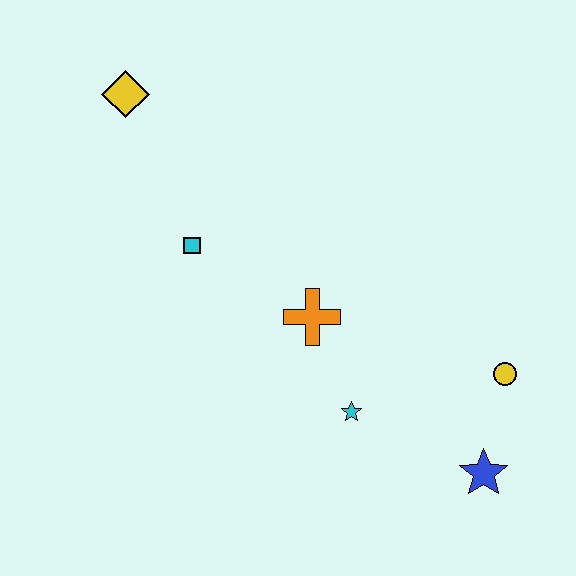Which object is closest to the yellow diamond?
The cyan square is closest to the yellow diamond.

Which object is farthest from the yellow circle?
The yellow diamond is farthest from the yellow circle.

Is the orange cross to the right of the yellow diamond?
Yes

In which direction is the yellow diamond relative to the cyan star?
The yellow diamond is above the cyan star.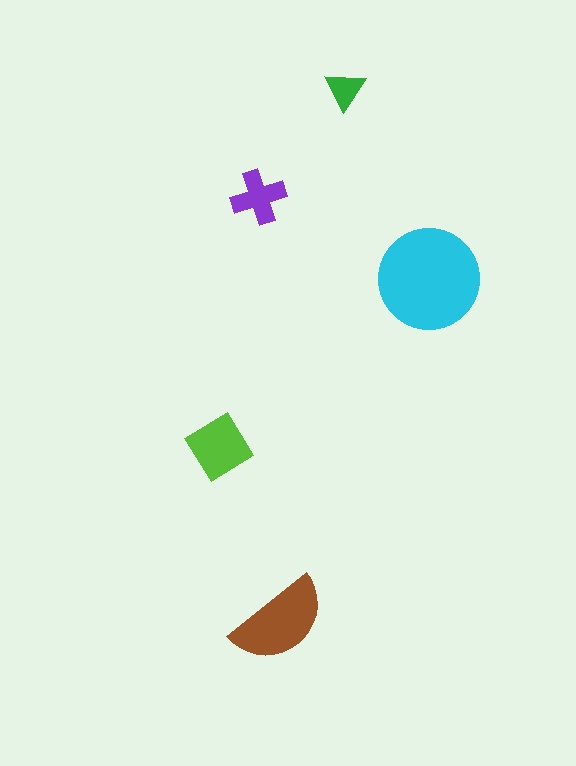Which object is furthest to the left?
The lime diamond is leftmost.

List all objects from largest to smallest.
The cyan circle, the brown semicircle, the lime diamond, the purple cross, the green triangle.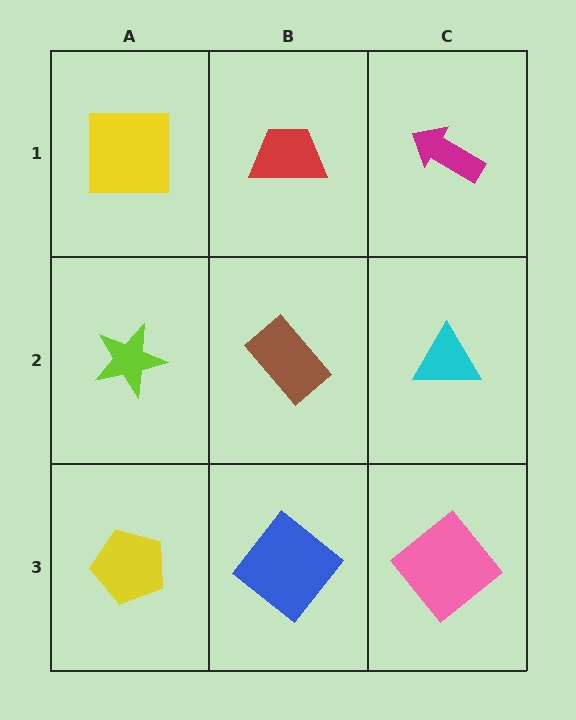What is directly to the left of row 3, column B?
A yellow pentagon.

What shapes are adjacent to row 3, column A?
A lime star (row 2, column A), a blue diamond (row 3, column B).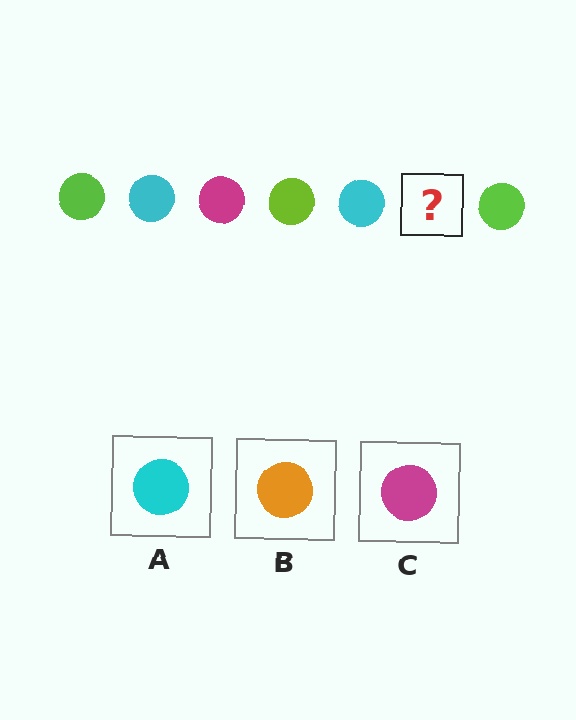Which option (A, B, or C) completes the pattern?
C.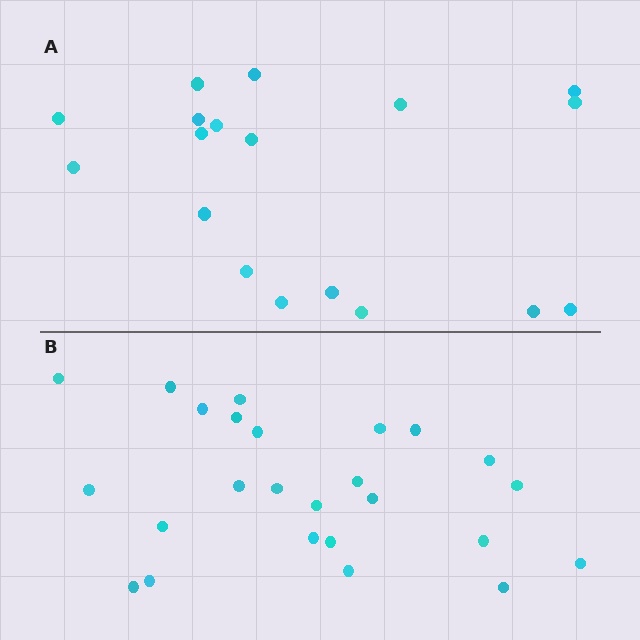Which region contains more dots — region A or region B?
Region B (the bottom region) has more dots.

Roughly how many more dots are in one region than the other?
Region B has roughly 8 or so more dots than region A.